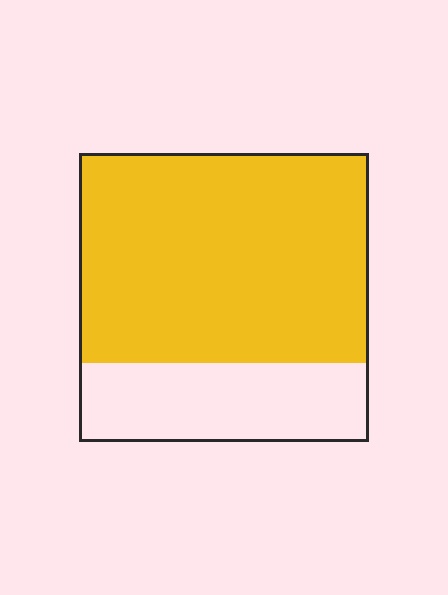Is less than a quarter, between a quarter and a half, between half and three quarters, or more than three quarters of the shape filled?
Between half and three quarters.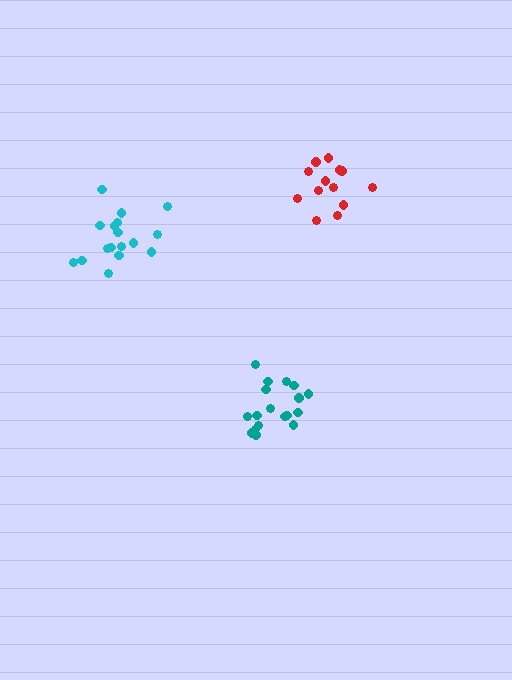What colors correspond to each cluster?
The clusters are colored: cyan, teal, red.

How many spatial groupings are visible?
There are 3 spatial groupings.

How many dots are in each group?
Group 1: 17 dots, Group 2: 18 dots, Group 3: 13 dots (48 total).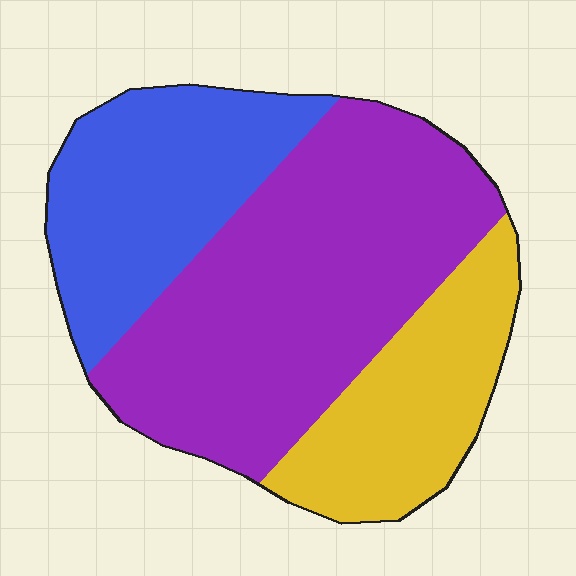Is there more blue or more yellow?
Blue.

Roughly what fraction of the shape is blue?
Blue covers around 25% of the shape.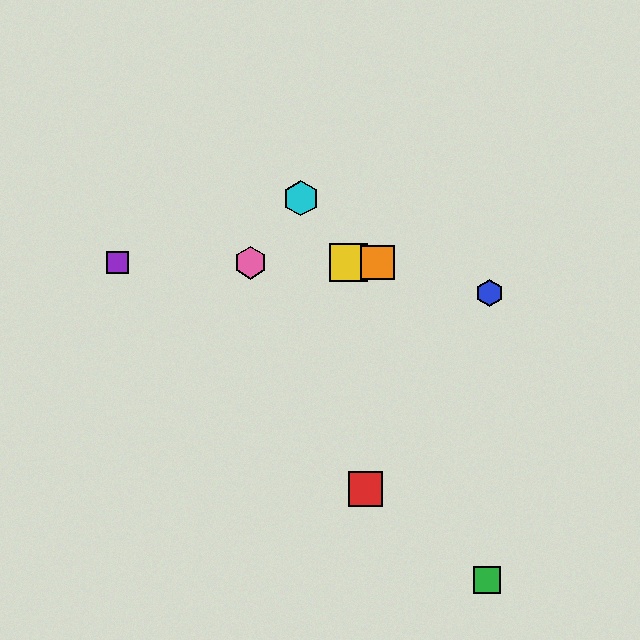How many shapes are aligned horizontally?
4 shapes (the yellow square, the purple square, the orange square, the pink hexagon) are aligned horizontally.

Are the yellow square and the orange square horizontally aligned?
Yes, both are at y≈263.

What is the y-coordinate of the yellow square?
The yellow square is at y≈263.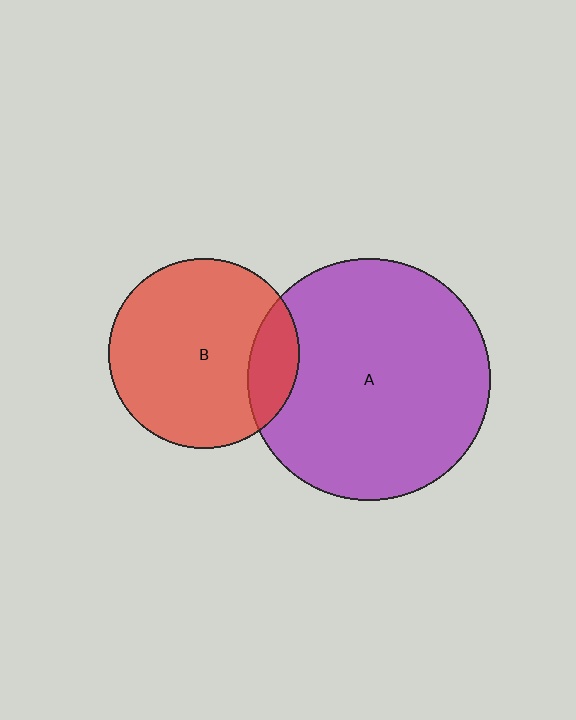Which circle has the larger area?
Circle A (purple).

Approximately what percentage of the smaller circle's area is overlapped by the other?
Approximately 15%.